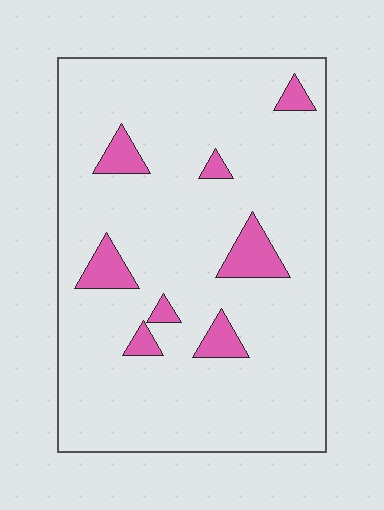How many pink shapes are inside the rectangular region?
8.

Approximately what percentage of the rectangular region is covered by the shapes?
Approximately 10%.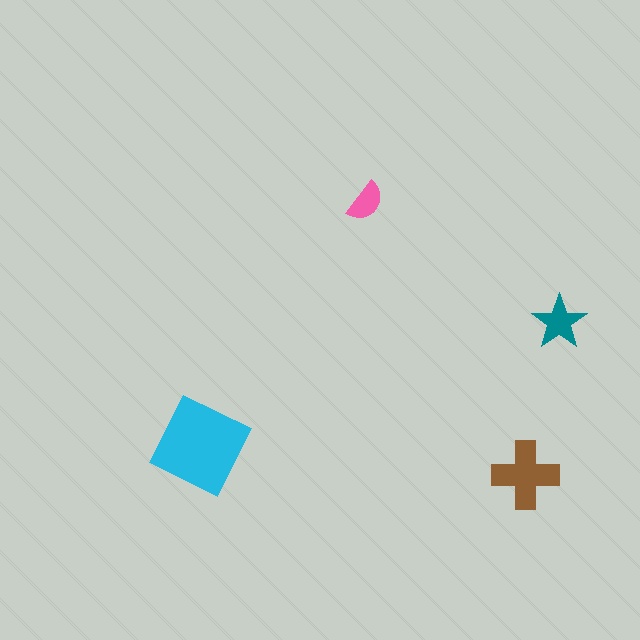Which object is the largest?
The cyan square.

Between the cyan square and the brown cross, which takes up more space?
The cyan square.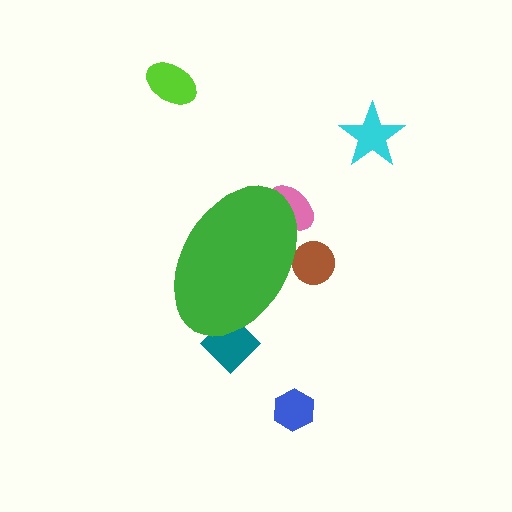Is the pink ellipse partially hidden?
Yes, the pink ellipse is partially hidden behind the green ellipse.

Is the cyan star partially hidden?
No, the cyan star is fully visible.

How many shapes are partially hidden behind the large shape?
3 shapes are partially hidden.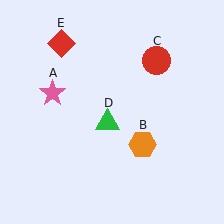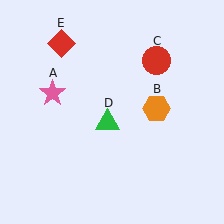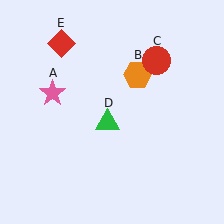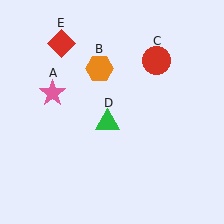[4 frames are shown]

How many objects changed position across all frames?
1 object changed position: orange hexagon (object B).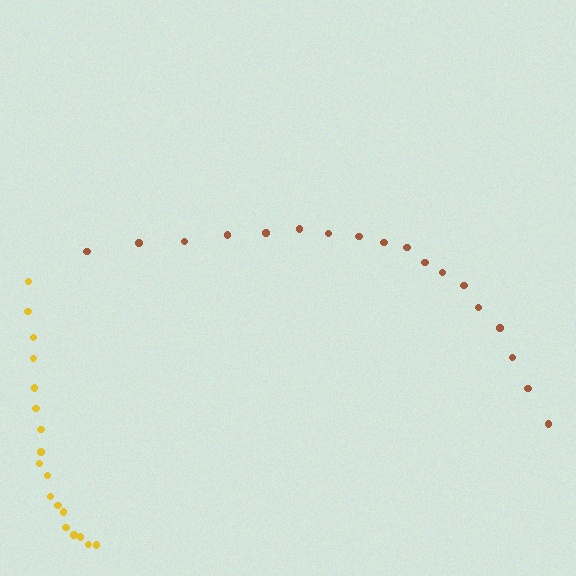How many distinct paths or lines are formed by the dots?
There are 2 distinct paths.